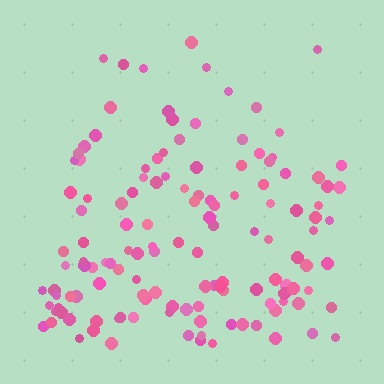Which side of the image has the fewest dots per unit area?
The top.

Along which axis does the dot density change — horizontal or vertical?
Vertical.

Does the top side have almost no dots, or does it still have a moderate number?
Still a moderate number, just noticeably fewer than the bottom.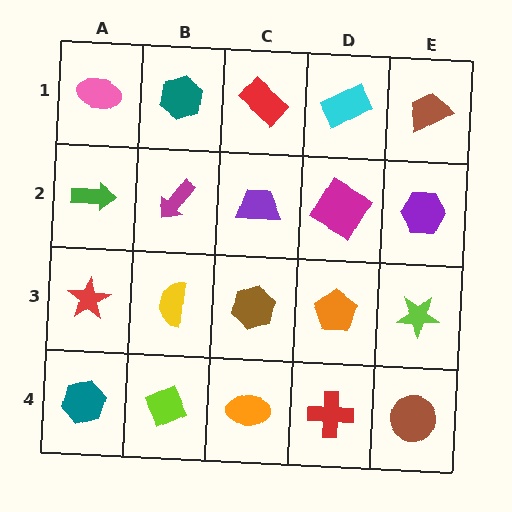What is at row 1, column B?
A teal hexagon.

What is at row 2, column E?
A purple hexagon.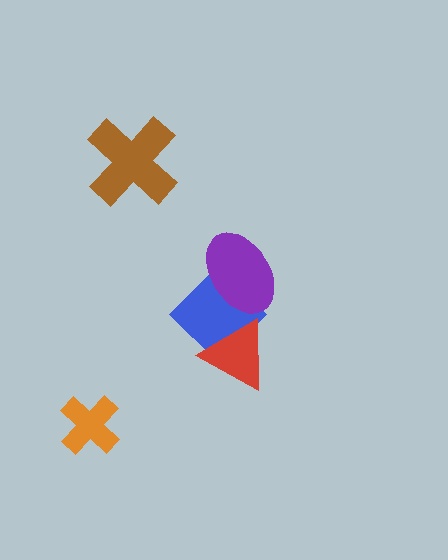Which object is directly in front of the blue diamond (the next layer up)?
The red triangle is directly in front of the blue diamond.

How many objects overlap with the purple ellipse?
1 object overlaps with the purple ellipse.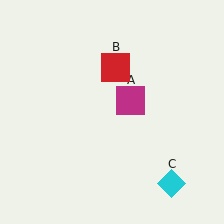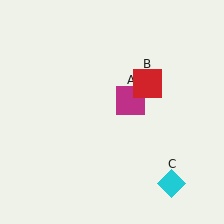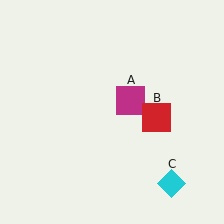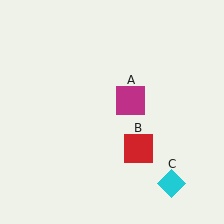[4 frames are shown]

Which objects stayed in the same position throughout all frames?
Magenta square (object A) and cyan diamond (object C) remained stationary.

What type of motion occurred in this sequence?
The red square (object B) rotated clockwise around the center of the scene.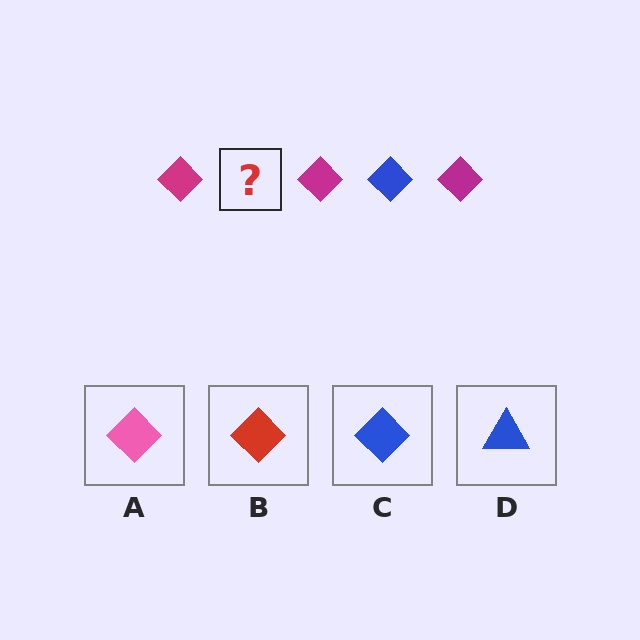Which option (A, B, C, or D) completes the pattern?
C.